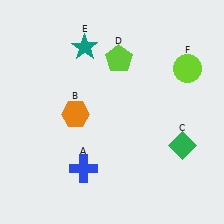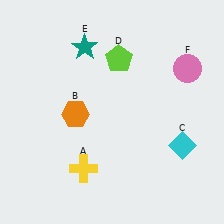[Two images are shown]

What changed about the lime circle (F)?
In Image 1, F is lime. In Image 2, it changed to pink.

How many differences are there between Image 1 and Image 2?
There are 3 differences between the two images.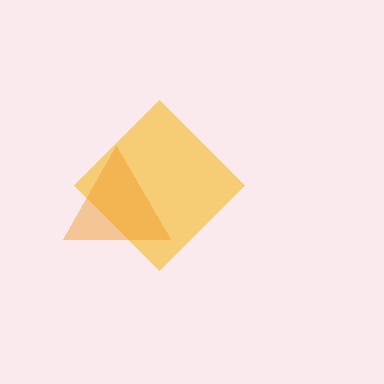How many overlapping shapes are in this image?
There are 2 overlapping shapes in the image.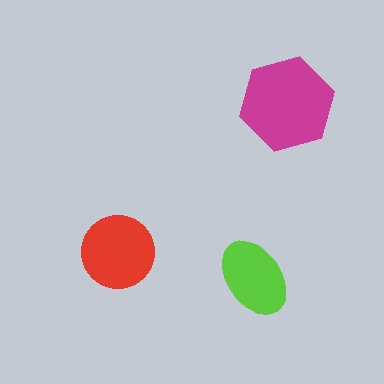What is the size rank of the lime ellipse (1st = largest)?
3rd.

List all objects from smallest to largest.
The lime ellipse, the red circle, the magenta hexagon.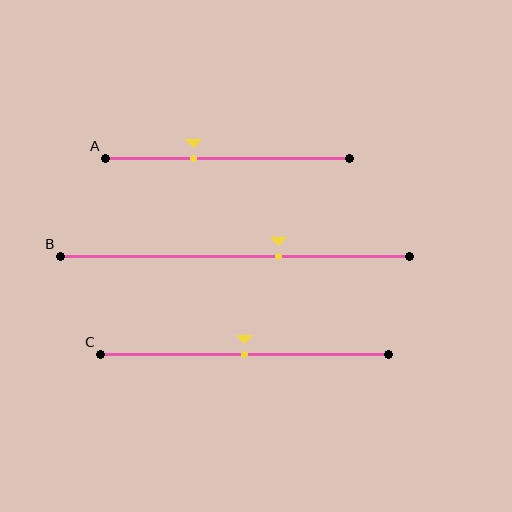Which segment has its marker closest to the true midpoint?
Segment C has its marker closest to the true midpoint.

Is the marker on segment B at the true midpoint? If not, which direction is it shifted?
No, the marker on segment B is shifted to the right by about 12% of the segment length.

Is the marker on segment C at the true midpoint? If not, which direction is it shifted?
Yes, the marker on segment C is at the true midpoint.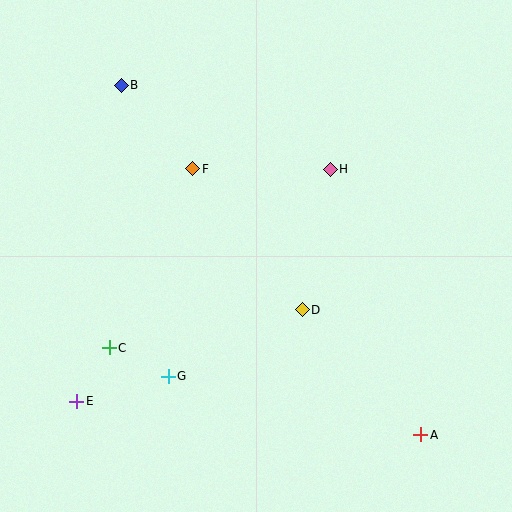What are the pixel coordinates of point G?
Point G is at (168, 376).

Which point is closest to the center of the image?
Point D at (302, 310) is closest to the center.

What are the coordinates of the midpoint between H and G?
The midpoint between H and G is at (249, 273).